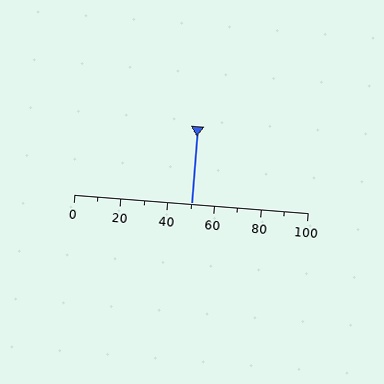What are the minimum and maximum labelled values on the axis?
The axis runs from 0 to 100.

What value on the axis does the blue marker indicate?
The marker indicates approximately 50.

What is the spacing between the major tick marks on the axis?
The major ticks are spaced 20 apart.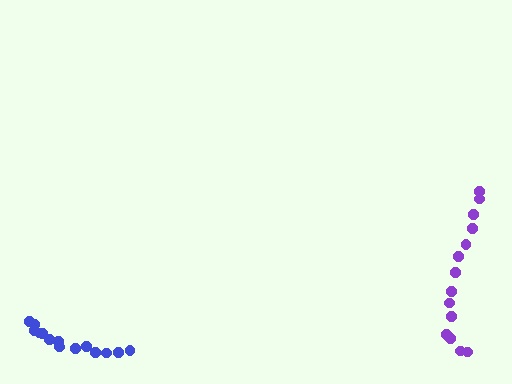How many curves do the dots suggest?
There are 2 distinct paths.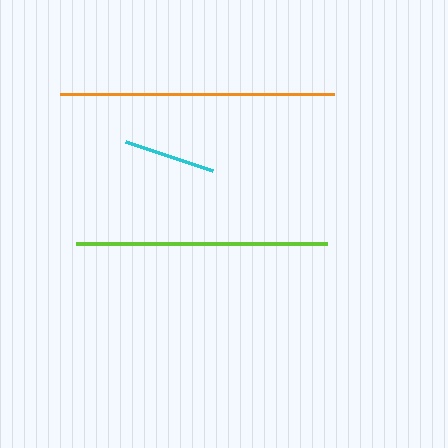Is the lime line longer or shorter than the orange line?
The orange line is longer than the lime line.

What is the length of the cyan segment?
The cyan segment is approximately 92 pixels long.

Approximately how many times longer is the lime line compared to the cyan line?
The lime line is approximately 2.7 times the length of the cyan line.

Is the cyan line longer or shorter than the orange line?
The orange line is longer than the cyan line.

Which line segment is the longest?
The orange line is the longest at approximately 274 pixels.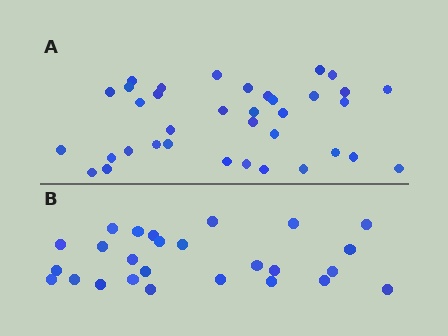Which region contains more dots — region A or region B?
Region A (the top region) has more dots.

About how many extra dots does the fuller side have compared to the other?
Region A has roughly 10 or so more dots than region B.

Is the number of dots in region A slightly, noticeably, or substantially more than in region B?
Region A has noticeably more, but not dramatically so. The ratio is roughly 1.4 to 1.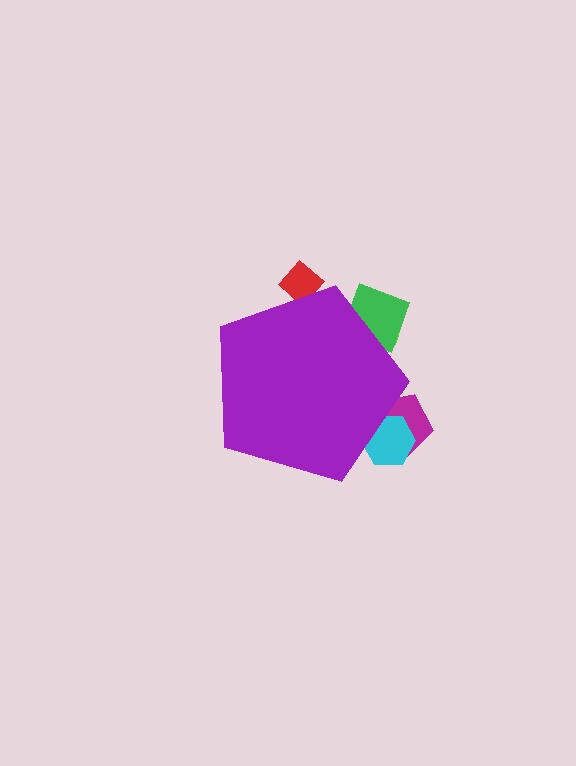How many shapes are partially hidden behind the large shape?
5 shapes are partially hidden.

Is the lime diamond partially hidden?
Yes, the lime diamond is partially hidden behind the purple pentagon.